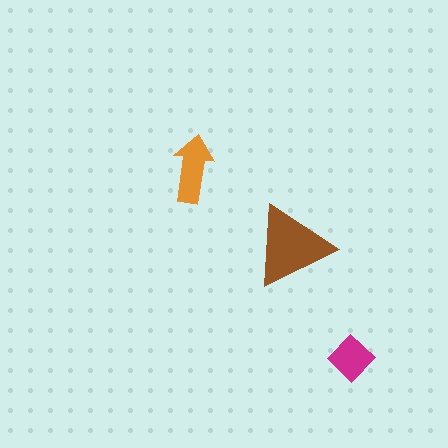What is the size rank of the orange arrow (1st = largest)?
2nd.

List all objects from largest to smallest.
The brown triangle, the orange arrow, the magenta diamond.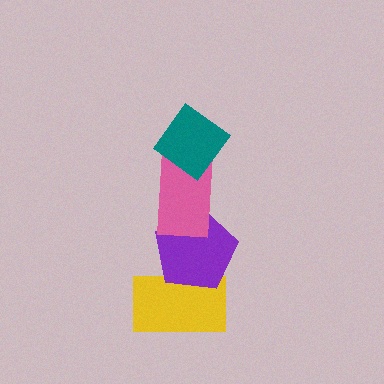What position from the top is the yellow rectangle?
The yellow rectangle is 4th from the top.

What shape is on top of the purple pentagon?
The pink rectangle is on top of the purple pentagon.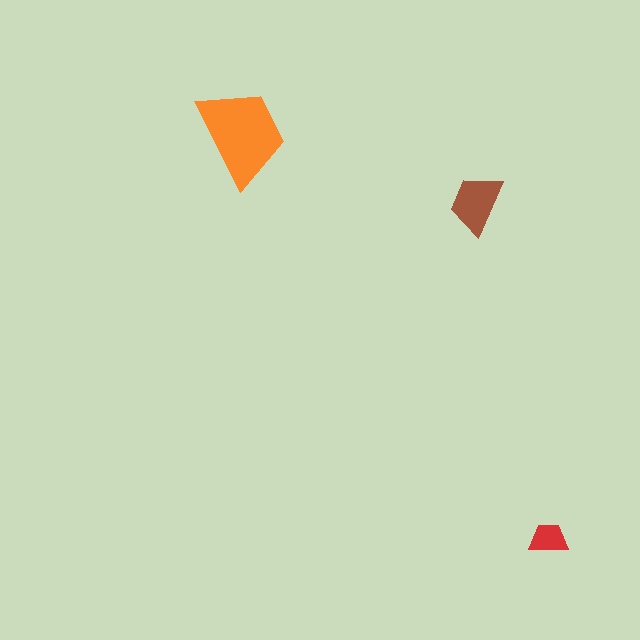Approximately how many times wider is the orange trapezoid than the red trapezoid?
About 2.5 times wider.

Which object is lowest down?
The red trapezoid is bottommost.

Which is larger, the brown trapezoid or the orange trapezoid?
The orange one.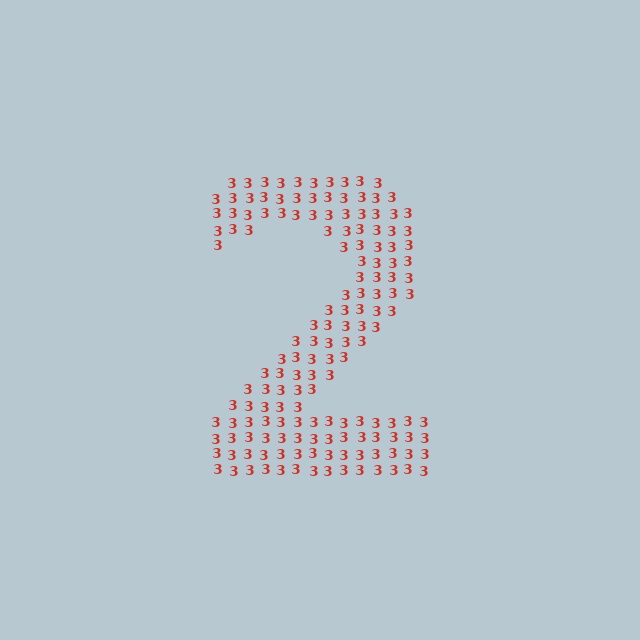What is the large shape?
The large shape is the digit 2.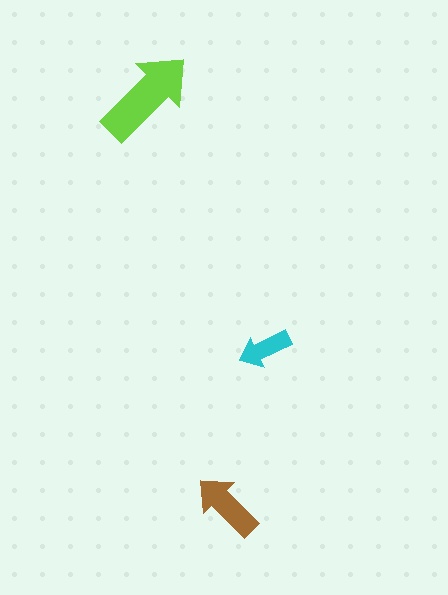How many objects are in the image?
There are 3 objects in the image.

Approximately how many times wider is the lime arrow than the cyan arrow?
About 2 times wider.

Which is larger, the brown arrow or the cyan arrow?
The brown one.